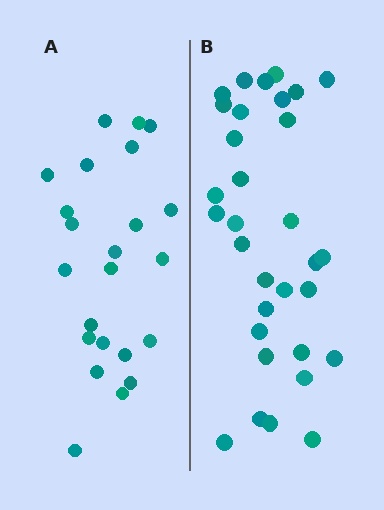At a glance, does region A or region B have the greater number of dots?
Region B (the right region) has more dots.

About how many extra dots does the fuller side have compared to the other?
Region B has roughly 8 or so more dots than region A.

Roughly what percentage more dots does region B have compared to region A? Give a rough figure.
About 40% more.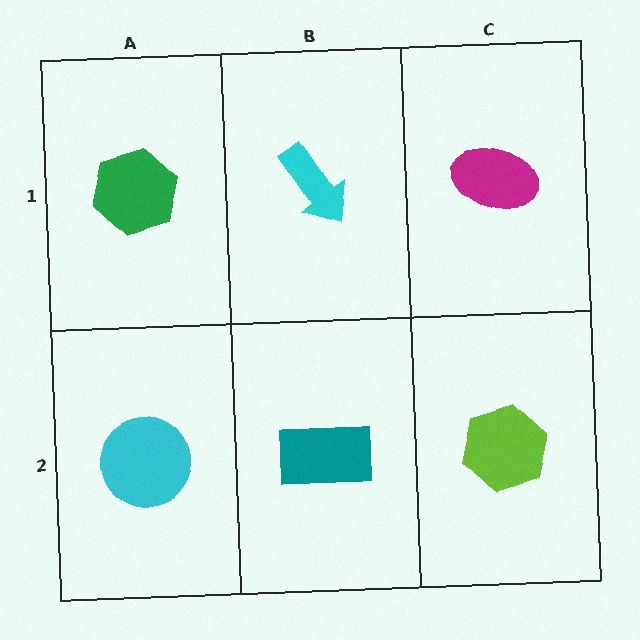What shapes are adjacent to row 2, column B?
A cyan arrow (row 1, column B), a cyan circle (row 2, column A), a lime hexagon (row 2, column C).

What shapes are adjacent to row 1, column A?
A cyan circle (row 2, column A), a cyan arrow (row 1, column B).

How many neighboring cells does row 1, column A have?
2.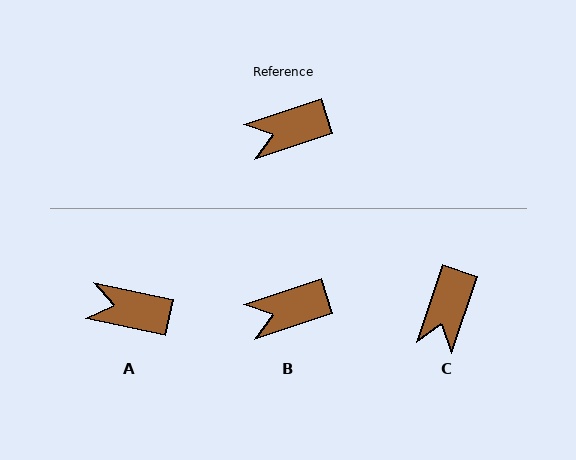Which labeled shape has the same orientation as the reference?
B.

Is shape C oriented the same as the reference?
No, it is off by about 53 degrees.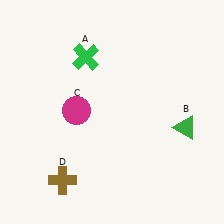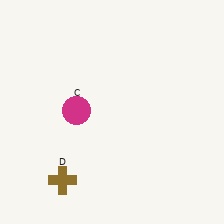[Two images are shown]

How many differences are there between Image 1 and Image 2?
There are 2 differences between the two images.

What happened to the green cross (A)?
The green cross (A) was removed in Image 2. It was in the top-left area of Image 1.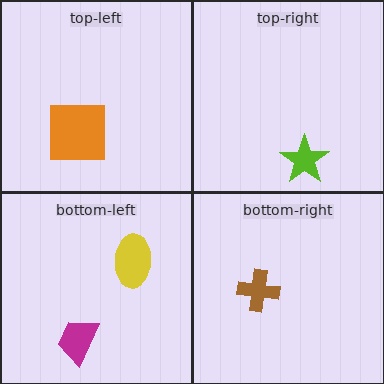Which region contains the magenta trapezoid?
The bottom-left region.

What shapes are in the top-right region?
The lime star.